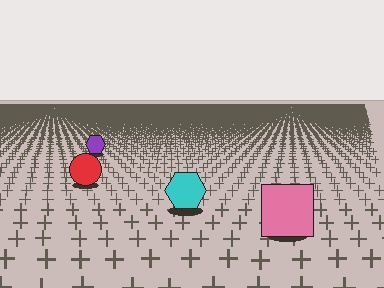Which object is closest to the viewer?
The pink square is closest. The texture marks near it are larger and more spread out.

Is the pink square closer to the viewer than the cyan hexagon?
Yes. The pink square is closer — you can tell from the texture gradient: the ground texture is coarser near it.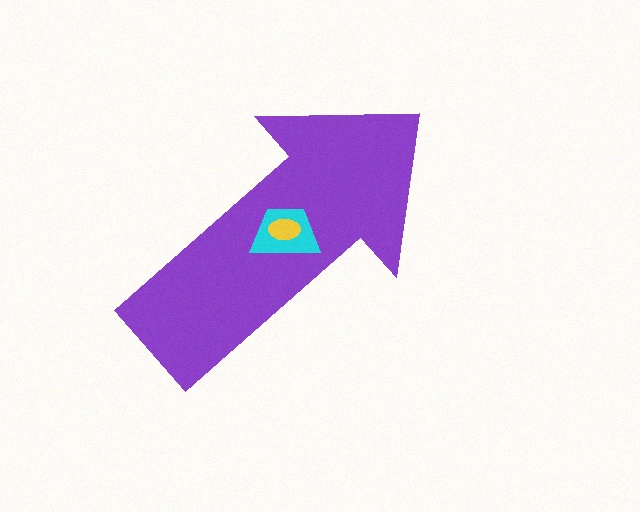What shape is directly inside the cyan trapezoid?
The yellow ellipse.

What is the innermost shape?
The yellow ellipse.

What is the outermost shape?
The purple arrow.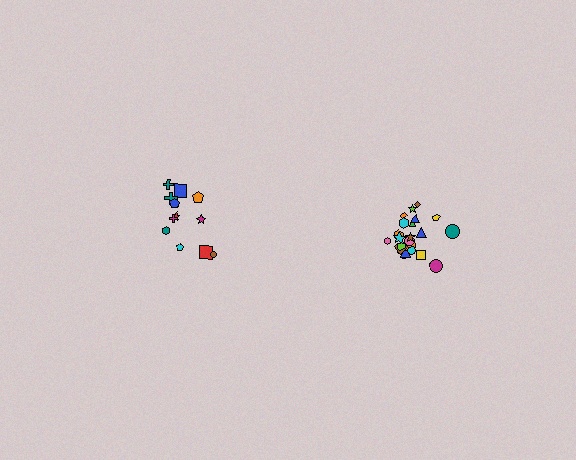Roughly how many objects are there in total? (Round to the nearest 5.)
Roughly 35 objects in total.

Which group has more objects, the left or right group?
The right group.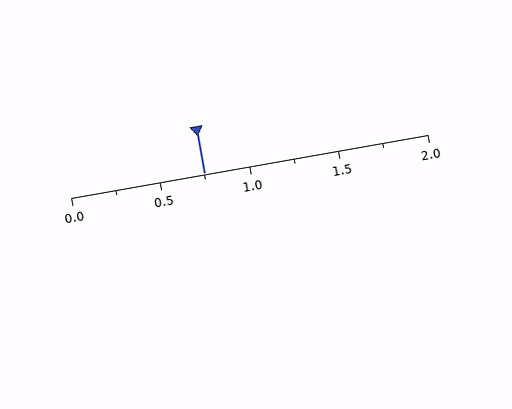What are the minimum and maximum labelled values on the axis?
The axis runs from 0.0 to 2.0.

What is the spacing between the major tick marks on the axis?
The major ticks are spaced 0.5 apart.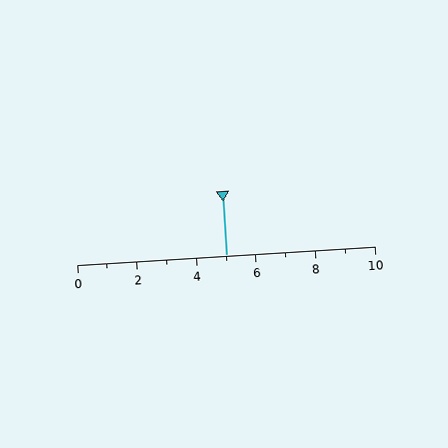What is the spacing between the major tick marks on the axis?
The major ticks are spaced 2 apart.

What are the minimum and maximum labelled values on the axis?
The axis runs from 0 to 10.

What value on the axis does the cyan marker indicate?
The marker indicates approximately 5.